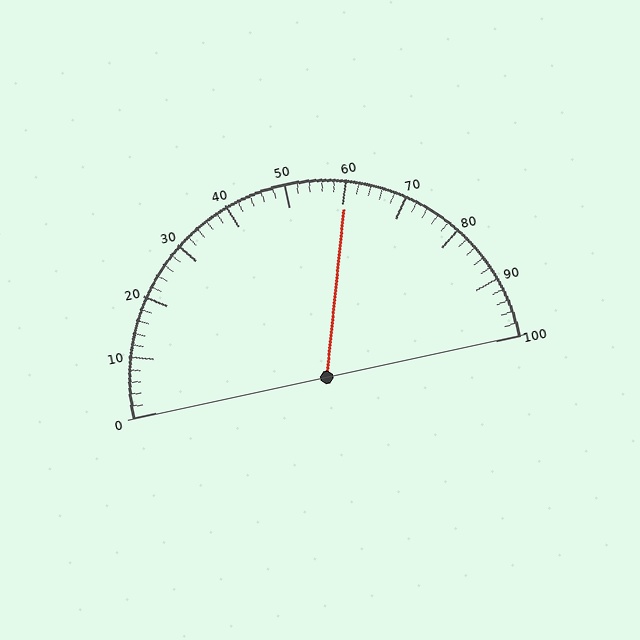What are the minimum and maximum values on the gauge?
The gauge ranges from 0 to 100.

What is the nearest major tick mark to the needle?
The nearest major tick mark is 60.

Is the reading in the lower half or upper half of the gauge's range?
The reading is in the upper half of the range (0 to 100).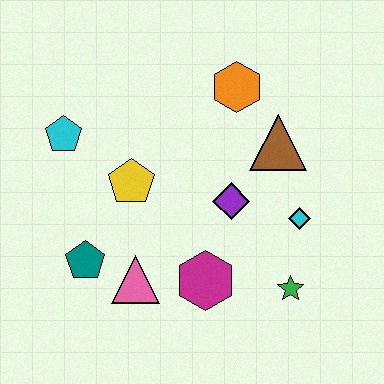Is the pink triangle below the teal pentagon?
Yes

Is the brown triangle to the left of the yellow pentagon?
No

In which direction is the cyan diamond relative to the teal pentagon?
The cyan diamond is to the right of the teal pentagon.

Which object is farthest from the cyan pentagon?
The green star is farthest from the cyan pentagon.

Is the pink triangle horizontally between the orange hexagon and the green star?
No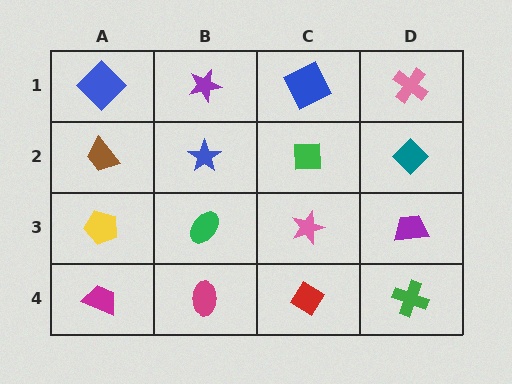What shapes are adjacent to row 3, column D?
A teal diamond (row 2, column D), a green cross (row 4, column D), a pink star (row 3, column C).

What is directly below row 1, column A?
A brown trapezoid.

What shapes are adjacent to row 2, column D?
A pink cross (row 1, column D), a purple trapezoid (row 3, column D), a green square (row 2, column C).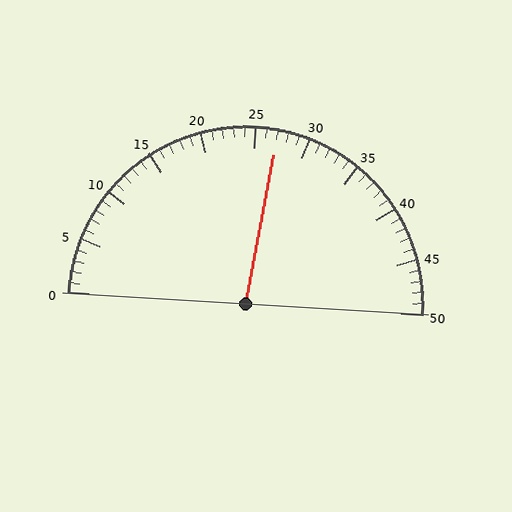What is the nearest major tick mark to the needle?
The nearest major tick mark is 25.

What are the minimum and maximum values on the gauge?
The gauge ranges from 0 to 50.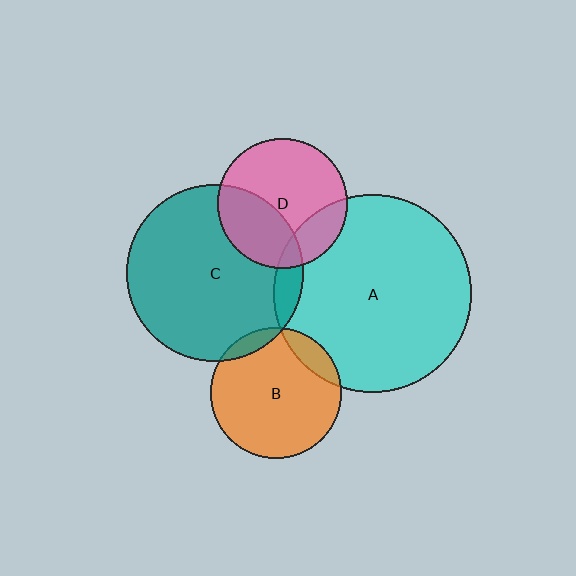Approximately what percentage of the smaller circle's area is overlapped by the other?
Approximately 10%.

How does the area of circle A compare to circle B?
Approximately 2.3 times.